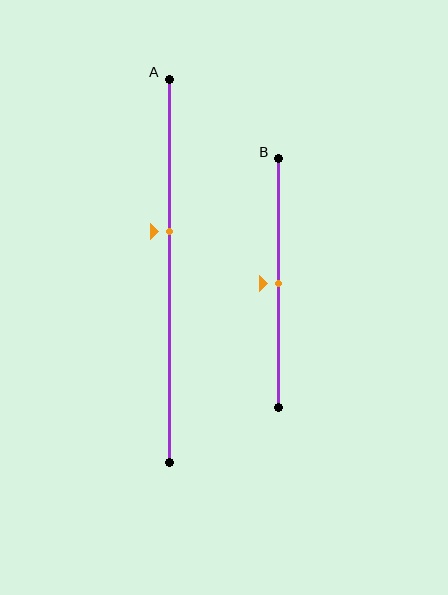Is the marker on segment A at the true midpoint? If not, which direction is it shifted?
No, the marker on segment A is shifted upward by about 10% of the segment length.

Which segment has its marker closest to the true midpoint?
Segment B has its marker closest to the true midpoint.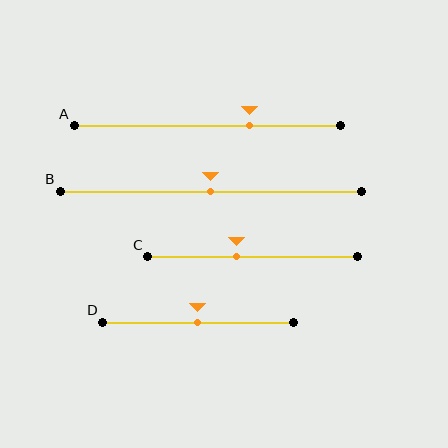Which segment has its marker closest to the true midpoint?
Segment B has its marker closest to the true midpoint.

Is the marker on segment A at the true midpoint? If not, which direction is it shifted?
No, the marker on segment A is shifted to the right by about 16% of the segment length.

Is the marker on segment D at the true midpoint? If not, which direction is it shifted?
Yes, the marker on segment D is at the true midpoint.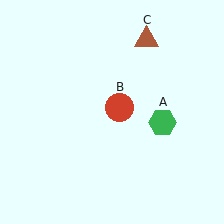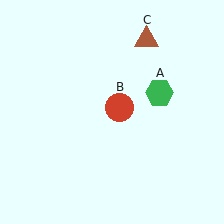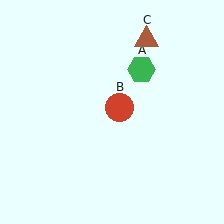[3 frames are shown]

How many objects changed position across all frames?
1 object changed position: green hexagon (object A).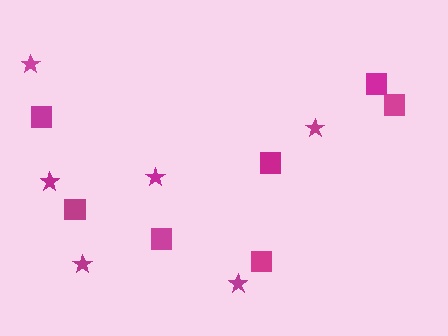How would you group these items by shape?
There are 2 groups: one group of stars (6) and one group of squares (7).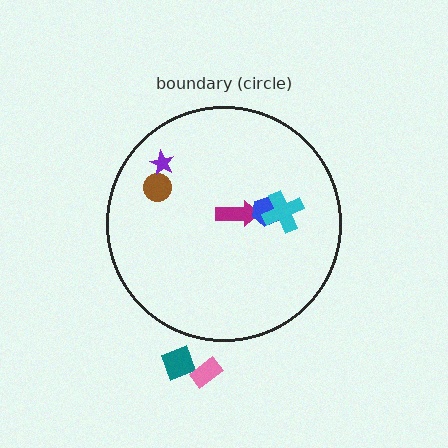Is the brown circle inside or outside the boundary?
Inside.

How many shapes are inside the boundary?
5 inside, 2 outside.